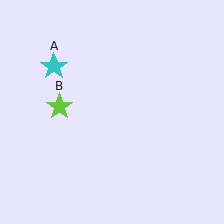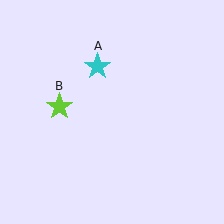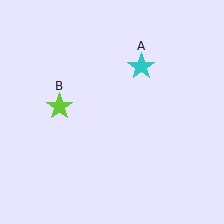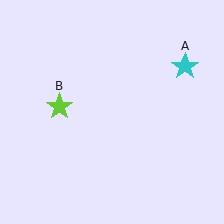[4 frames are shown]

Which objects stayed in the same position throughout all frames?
Lime star (object B) remained stationary.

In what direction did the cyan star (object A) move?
The cyan star (object A) moved right.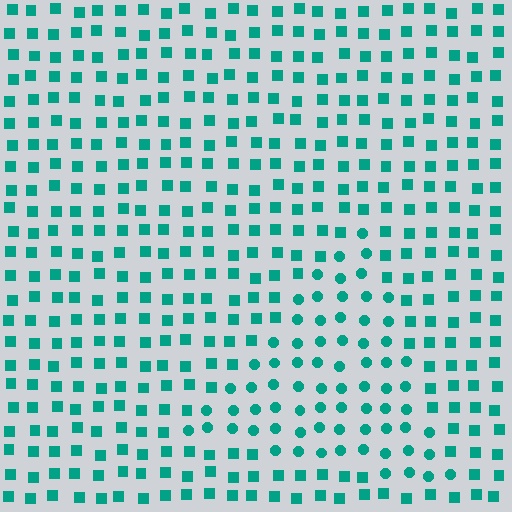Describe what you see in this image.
The image is filled with small teal elements arranged in a uniform grid. A triangle-shaped region contains circles, while the surrounding area contains squares. The boundary is defined purely by the change in element shape.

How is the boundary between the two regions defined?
The boundary is defined by a change in element shape: circles inside vs. squares outside. All elements share the same color and spacing.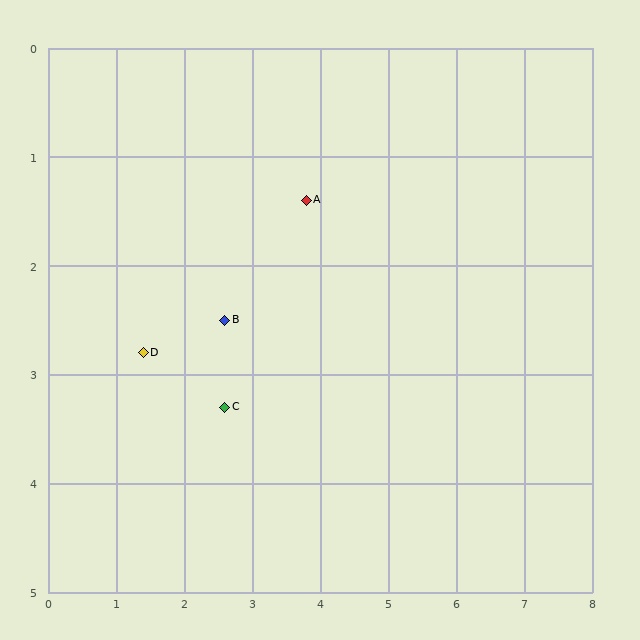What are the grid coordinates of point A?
Point A is at approximately (3.8, 1.4).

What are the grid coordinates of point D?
Point D is at approximately (1.4, 2.8).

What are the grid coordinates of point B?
Point B is at approximately (2.6, 2.5).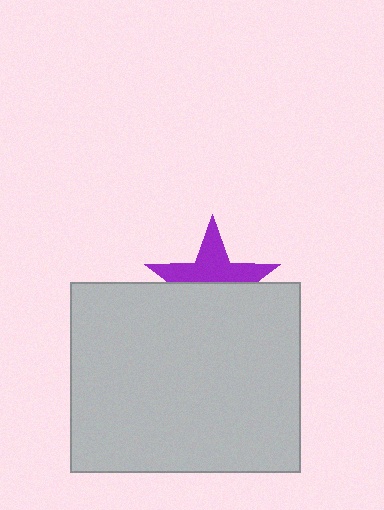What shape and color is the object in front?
The object in front is a light gray rectangle.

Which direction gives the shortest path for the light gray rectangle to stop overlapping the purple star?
Moving down gives the shortest separation.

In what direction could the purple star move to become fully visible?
The purple star could move up. That would shift it out from behind the light gray rectangle entirely.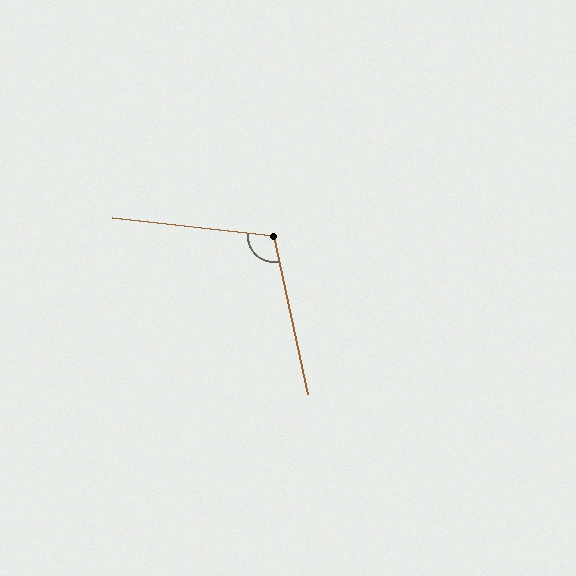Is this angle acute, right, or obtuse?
It is obtuse.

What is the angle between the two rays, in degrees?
Approximately 108 degrees.